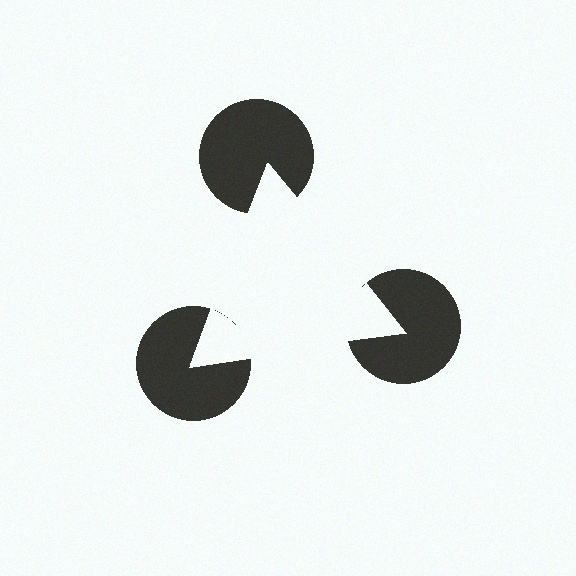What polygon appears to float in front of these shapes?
An illusory triangle — its edges are inferred from the aligned wedge cuts in the pac-man discs, not physically drawn.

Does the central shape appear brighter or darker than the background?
It typically appears slightly brighter than the background, even though no actual brightness change is drawn.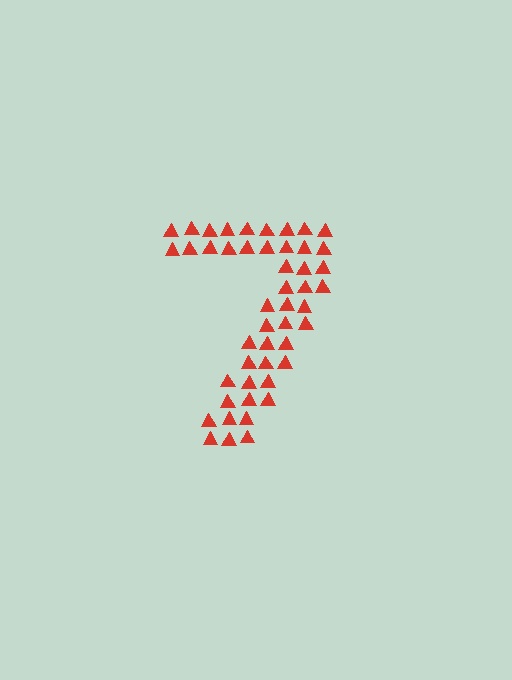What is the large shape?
The large shape is the digit 7.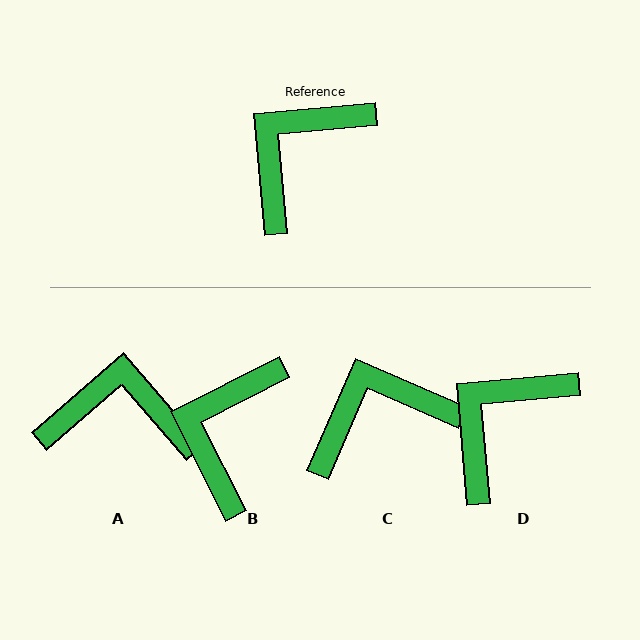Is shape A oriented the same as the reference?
No, it is off by about 54 degrees.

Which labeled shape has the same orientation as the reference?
D.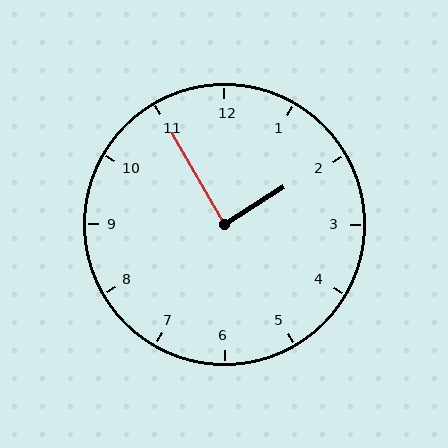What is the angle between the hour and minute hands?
Approximately 88 degrees.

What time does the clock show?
1:55.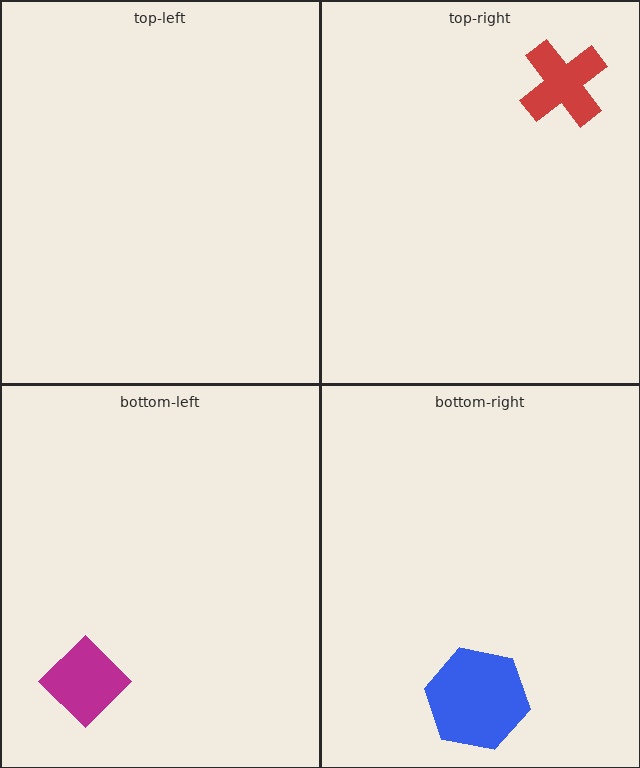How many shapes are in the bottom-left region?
1.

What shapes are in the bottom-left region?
The magenta diamond.